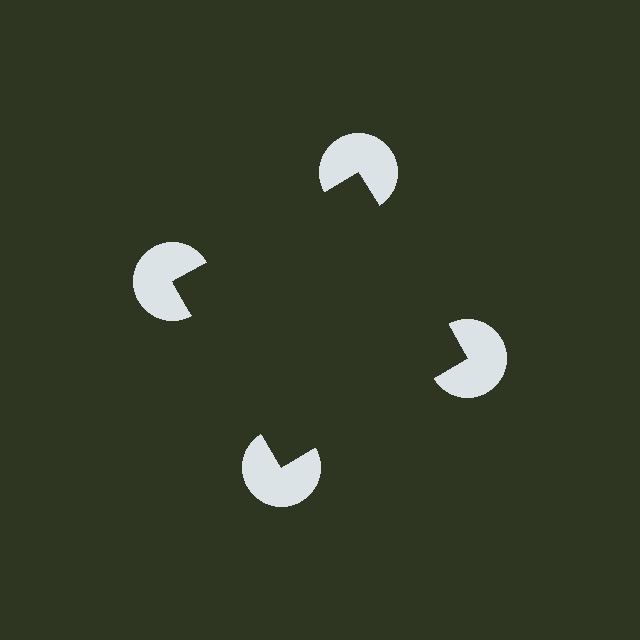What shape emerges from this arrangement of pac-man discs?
An illusory square — its edges are inferred from the aligned wedge cuts in the pac-man discs, not physically drawn.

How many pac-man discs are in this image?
There are 4 — one at each vertex of the illusory square.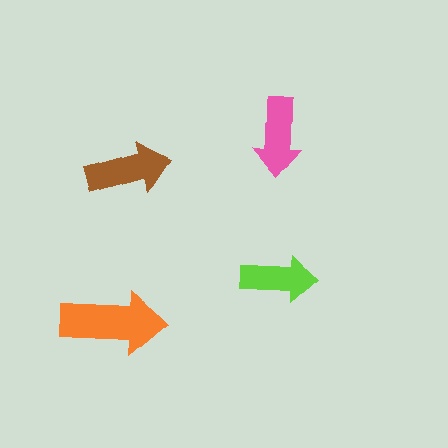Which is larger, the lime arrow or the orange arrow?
The orange one.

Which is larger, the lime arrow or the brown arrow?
The brown one.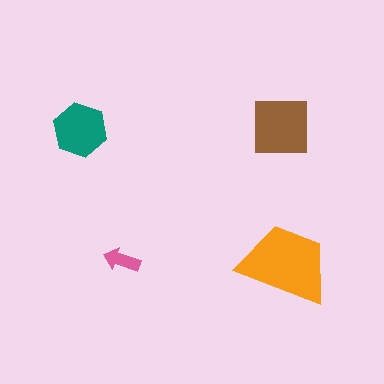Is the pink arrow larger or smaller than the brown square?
Smaller.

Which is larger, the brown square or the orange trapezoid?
The orange trapezoid.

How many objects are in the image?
There are 4 objects in the image.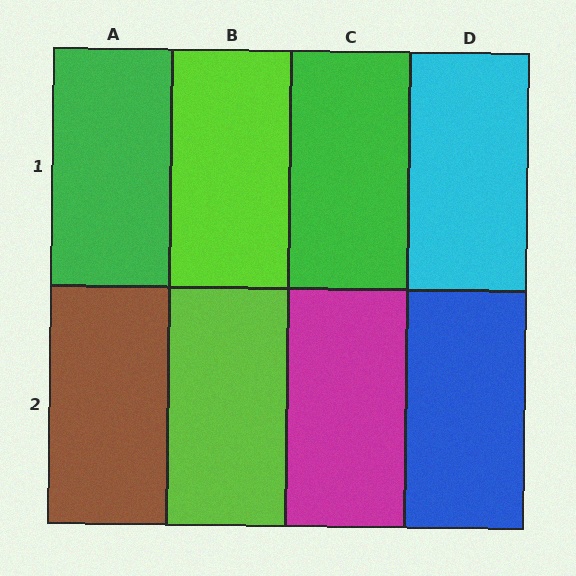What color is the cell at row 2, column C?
Magenta.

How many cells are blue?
1 cell is blue.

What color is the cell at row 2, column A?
Brown.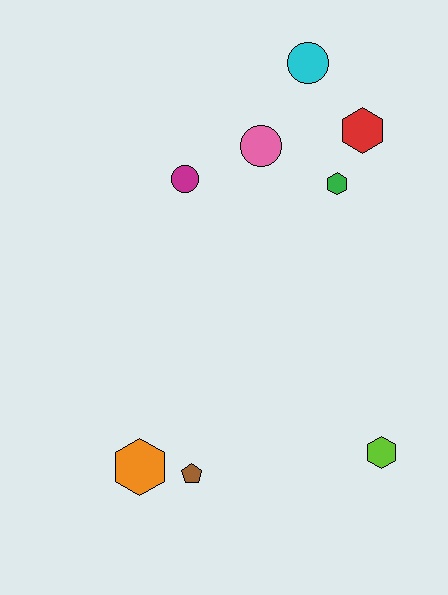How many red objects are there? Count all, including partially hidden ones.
There is 1 red object.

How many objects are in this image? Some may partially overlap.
There are 8 objects.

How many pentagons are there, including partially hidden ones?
There is 1 pentagon.